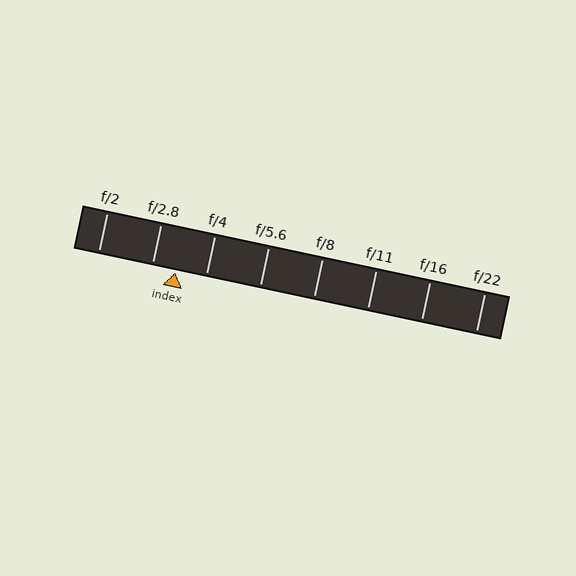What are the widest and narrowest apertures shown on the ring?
The widest aperture shown is f/2 and the narrowest is f/22.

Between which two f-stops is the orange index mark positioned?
The index mark is between f/2.8 and f/4.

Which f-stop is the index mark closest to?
The index mark is closest to f/2.8.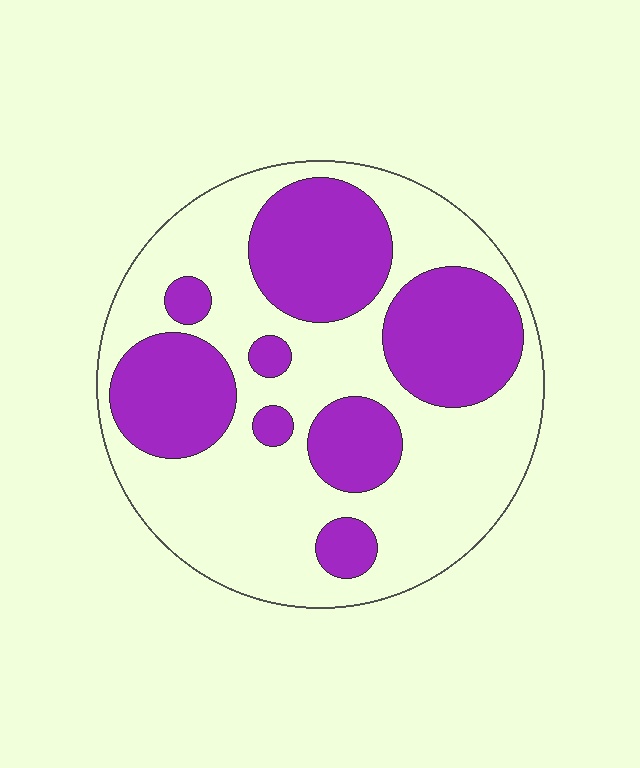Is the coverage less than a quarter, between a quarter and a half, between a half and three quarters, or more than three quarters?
Between a quarter and a half.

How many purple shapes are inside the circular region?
8.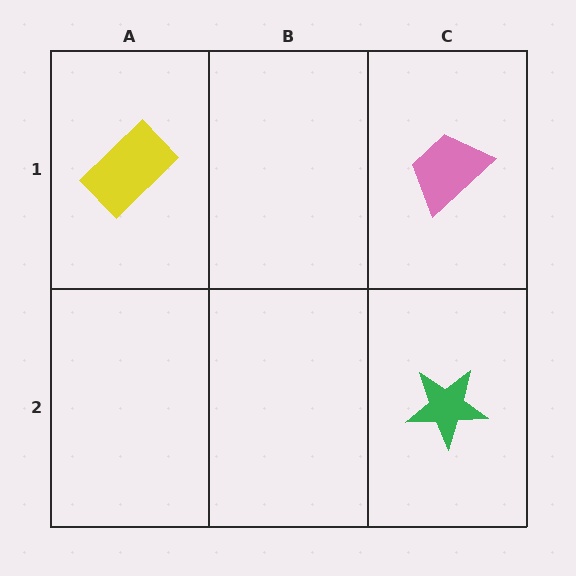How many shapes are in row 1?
2 shapes.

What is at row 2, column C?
A green star.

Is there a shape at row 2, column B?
No, that cell is empty.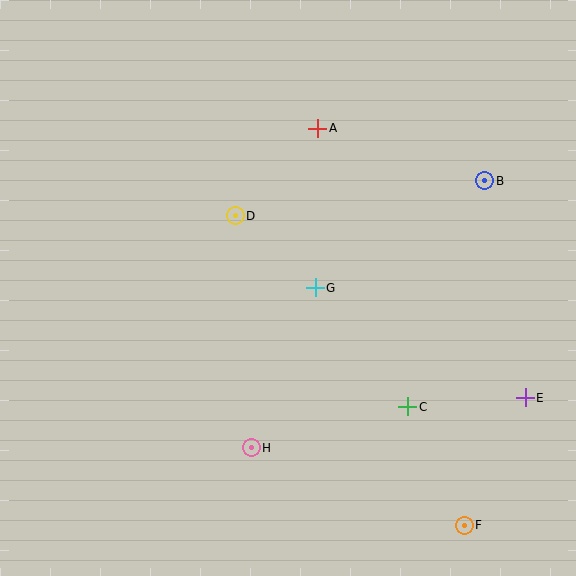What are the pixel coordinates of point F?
Point F is at (464, 525).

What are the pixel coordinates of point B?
Point B is at (485, 181).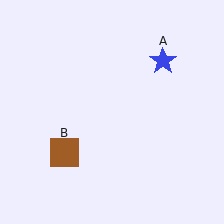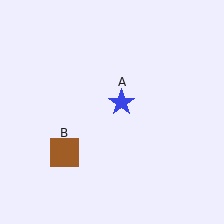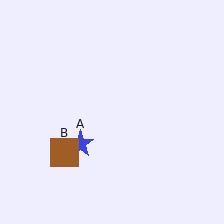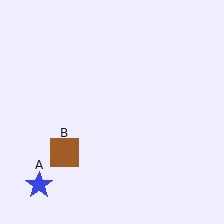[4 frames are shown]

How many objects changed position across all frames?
1 object changed position: blue star (object A).